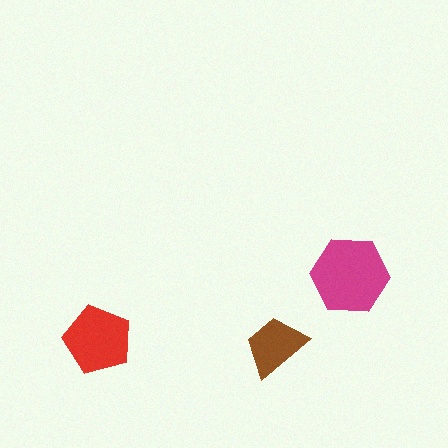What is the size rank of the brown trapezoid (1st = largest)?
3rd.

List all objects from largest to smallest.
The magenta hexagon, the red pentagon, the brown trapezoid.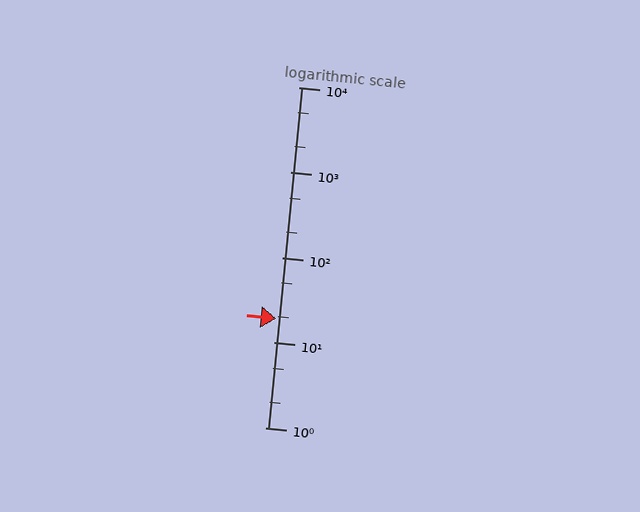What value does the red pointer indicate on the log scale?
The pointer indicates approximately 19.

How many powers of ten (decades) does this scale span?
The scale spans 4 decades, from 1 to 10000.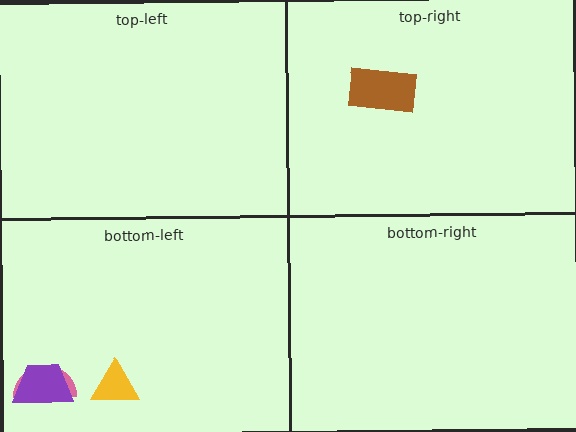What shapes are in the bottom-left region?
The pink semicircle, the purple trapezoid, the yellow triangle.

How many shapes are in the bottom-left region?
3.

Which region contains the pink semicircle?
The bottom-left region.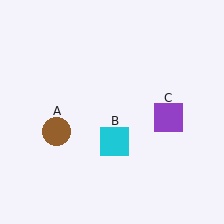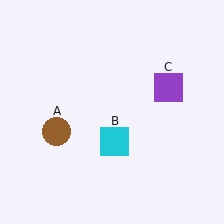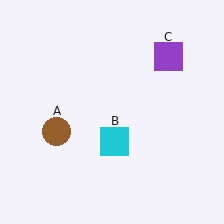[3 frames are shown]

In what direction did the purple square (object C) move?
The purple square (object C) moved up.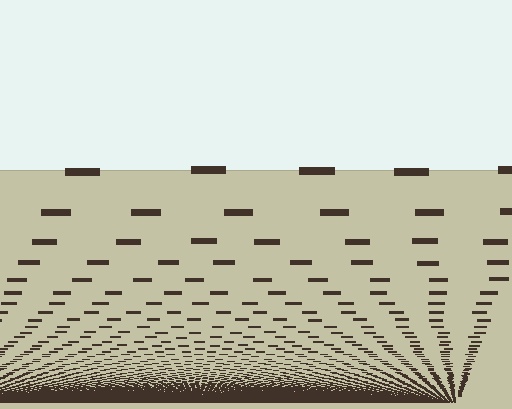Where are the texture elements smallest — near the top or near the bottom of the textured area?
Near the bottom.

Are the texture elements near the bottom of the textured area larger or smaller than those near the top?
Smaller. The gradient is inverted — elements near the bottom are smaller and denser.